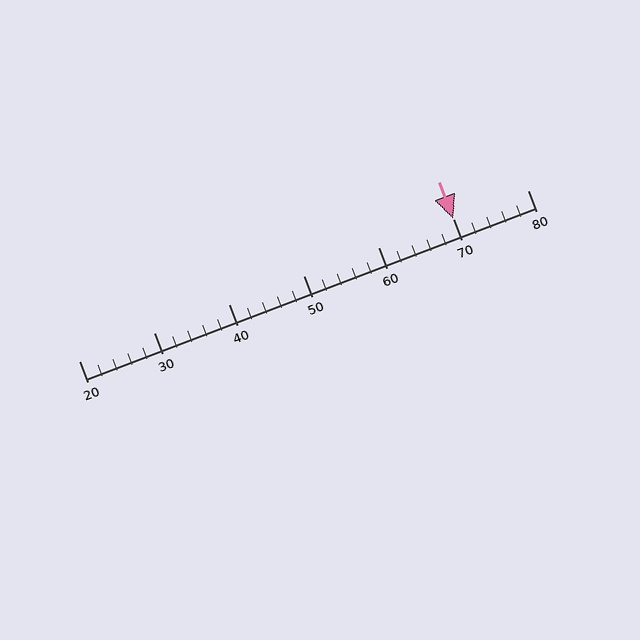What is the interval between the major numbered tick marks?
The major tick marks are spaced 10 units apart.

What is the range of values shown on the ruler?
The ruler shows values from 20 to 80.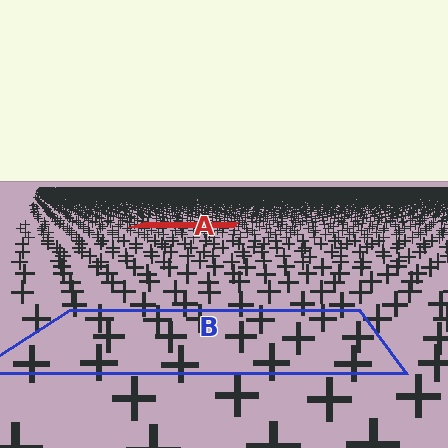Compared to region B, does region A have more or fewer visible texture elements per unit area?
Region A has more texture elements per unit area — they are packed more densely because it is farther away.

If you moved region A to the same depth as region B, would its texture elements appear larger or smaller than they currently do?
They would appear larger. At a closer depth, the same texture elements are projected at a bigger on-screen size.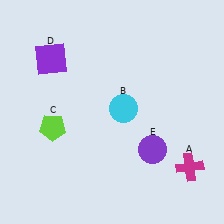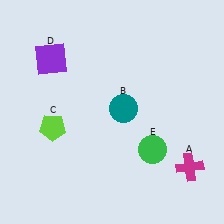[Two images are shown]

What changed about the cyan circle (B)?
In Image 1, B is cyan. In Image 2, it changed to teal.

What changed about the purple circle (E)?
In Image 1, E is purple. In Image 2, it changed to green.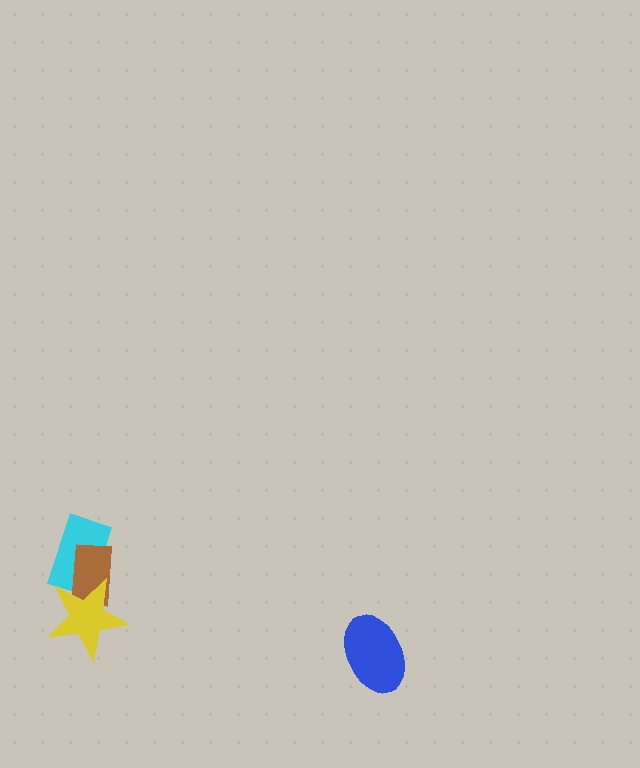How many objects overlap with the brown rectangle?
2 objects overlap with the brown rectangle.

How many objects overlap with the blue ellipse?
0 objects overlap with the blue ellipse.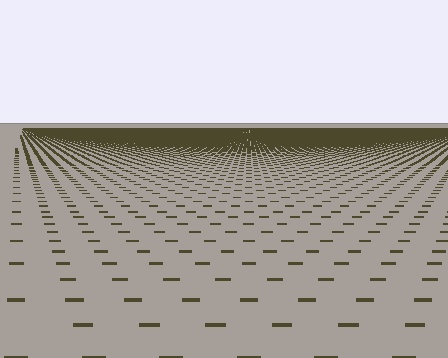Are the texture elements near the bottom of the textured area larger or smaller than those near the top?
Larger. Near the bottom, elements are closer to the viewer and appear at a bigger on-screen size.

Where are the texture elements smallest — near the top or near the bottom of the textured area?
Near the top.